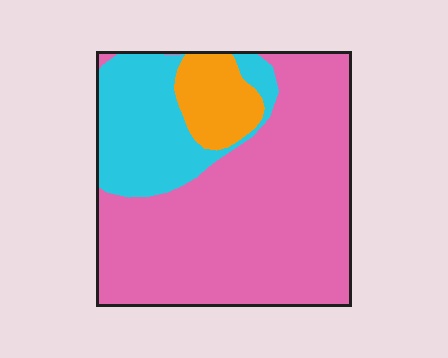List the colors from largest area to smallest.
From largest to smallest: pink, cyan, orange.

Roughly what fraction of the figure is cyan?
Cyan covers around 20% of the figure.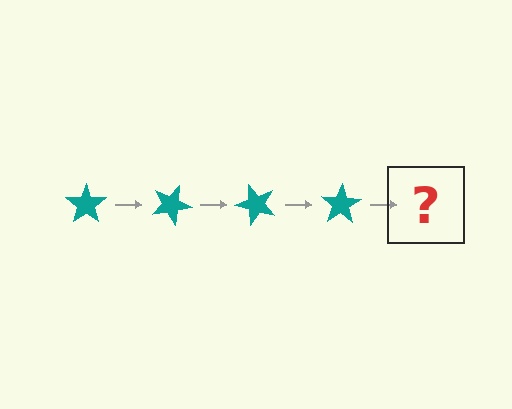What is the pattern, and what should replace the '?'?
The pattern is that the star rotates 25 degrees each step. The '?' should be a teal star rotated 100 degrees.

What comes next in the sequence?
The next element should be a teal star rotated 100 degrees.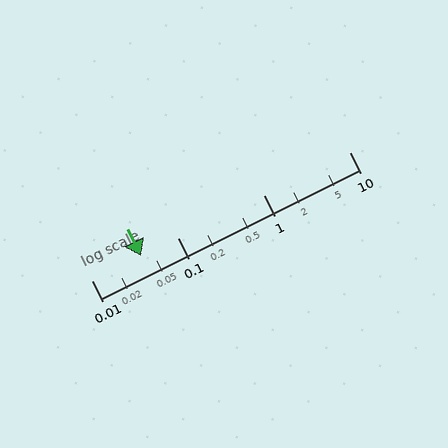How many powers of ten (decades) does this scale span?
The scale spans 3 decades, from 0.01 to 10.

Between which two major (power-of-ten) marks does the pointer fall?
The pointer is between 0.01 and 0.1.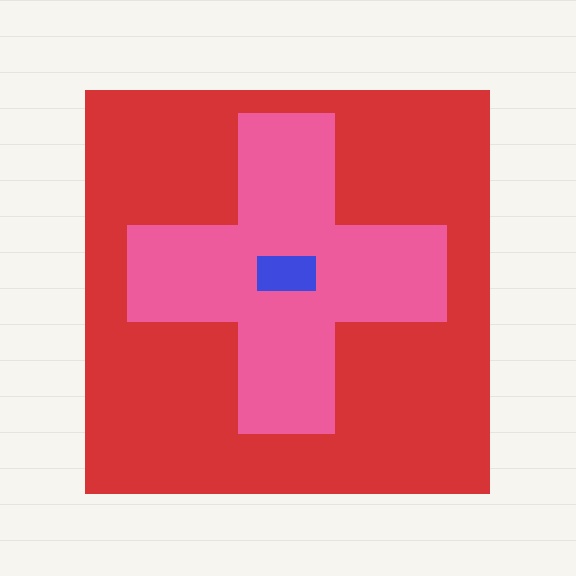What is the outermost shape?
The red square.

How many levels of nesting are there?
3.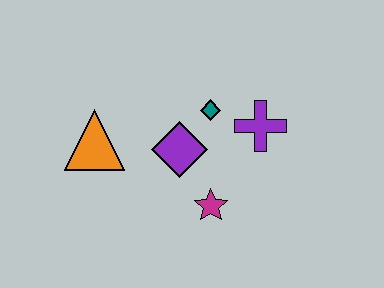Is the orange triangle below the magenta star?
No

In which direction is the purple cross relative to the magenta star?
The purple cross is above the magenta star.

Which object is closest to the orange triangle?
The purple diamond is closest to the orange triangle.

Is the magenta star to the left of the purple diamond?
No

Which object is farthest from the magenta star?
The orange triangle is farthest from the magenta star.